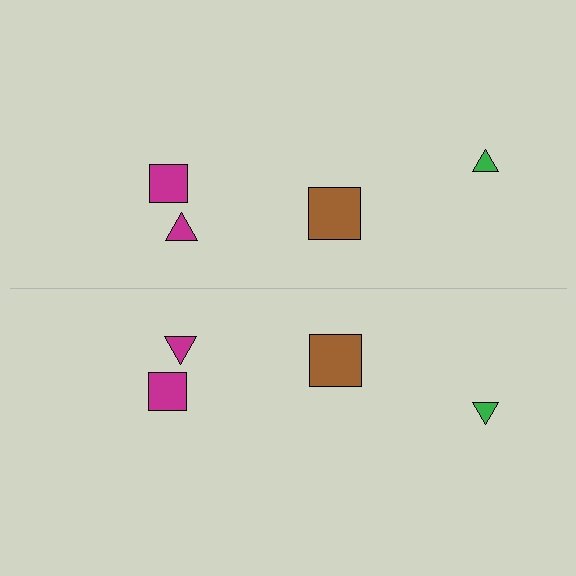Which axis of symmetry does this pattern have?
The pattern has a horizontal axis of symmetry running through the center of the image.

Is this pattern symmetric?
Yes, this pattern has bilateral (reflection) symmetry.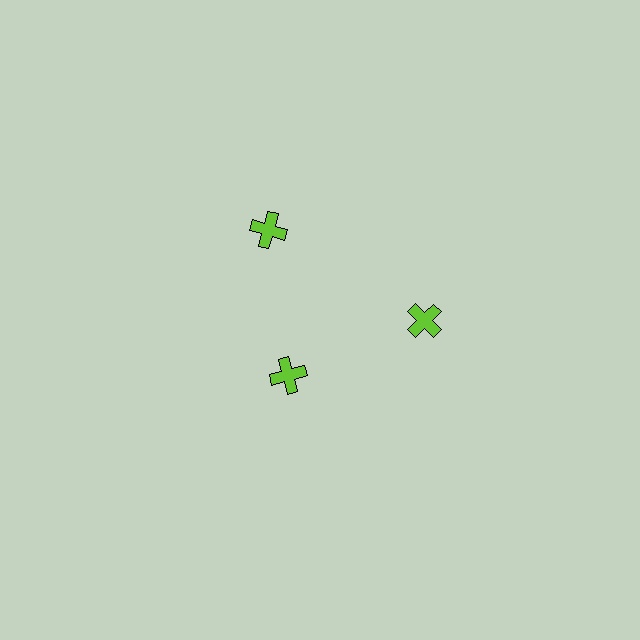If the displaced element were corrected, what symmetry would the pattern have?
It would have 3-fold rotational symmetry — the pattern would map onto itself every 120 degrees.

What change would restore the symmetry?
The symmetry would be restored by moving it outward, back onto the ring so that all 3 crosses sit at equal angles and equal distance from the center.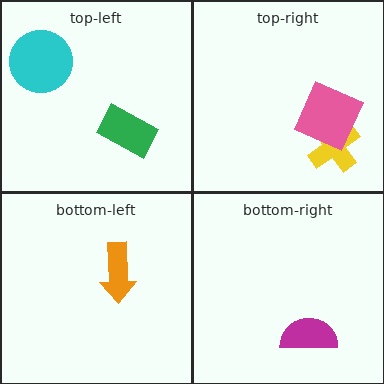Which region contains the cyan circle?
The top-left region.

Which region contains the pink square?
The top-right region.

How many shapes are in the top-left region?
2.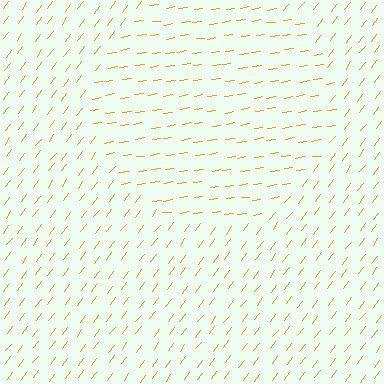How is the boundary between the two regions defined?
The boundary is defined purely by a change in line orientation (approximately 45 degrees difference). All lines are the same color and thickness.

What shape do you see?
I see a circle.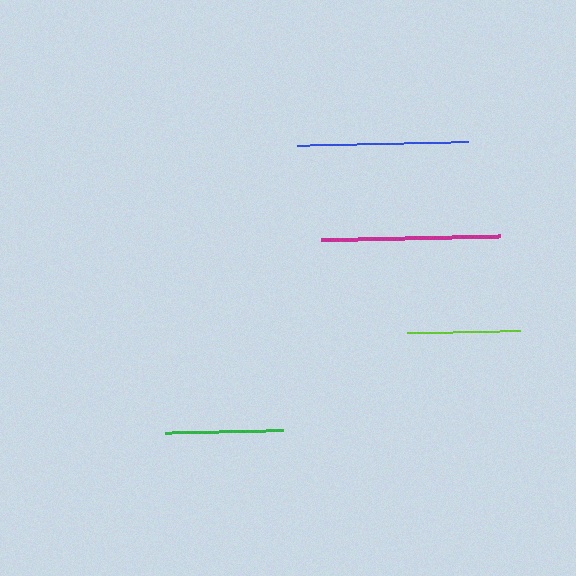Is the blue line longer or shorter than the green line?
The blue line is longer than the green line.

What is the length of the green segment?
The green segment is approximately 118 pixels long.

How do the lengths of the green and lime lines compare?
The green and lime lines are approximately the same length.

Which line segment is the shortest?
The lime line is the shortest at approximately 113 pixels.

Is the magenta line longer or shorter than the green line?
The magenta line is longer than the green line.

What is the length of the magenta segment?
The magenta segment is approximately 179 pixels long.